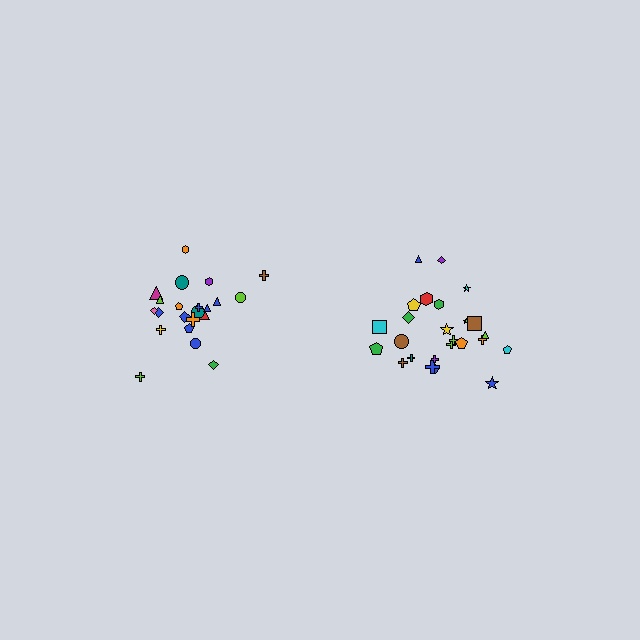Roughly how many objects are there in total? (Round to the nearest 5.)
Roughly 45 objects in total.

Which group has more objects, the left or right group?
The right group.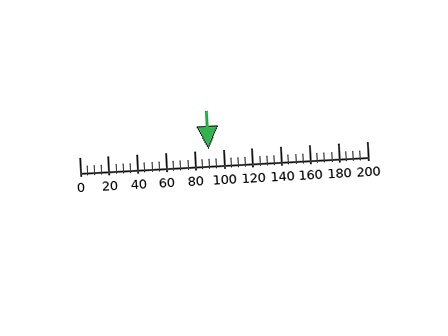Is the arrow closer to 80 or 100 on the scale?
The arrow is closer to 100.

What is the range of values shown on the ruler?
The ruler shows values from 0 to 200.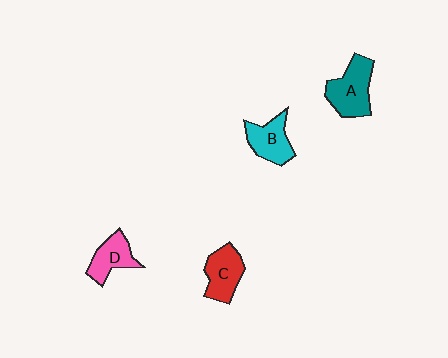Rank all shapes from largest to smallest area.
From largest to smallest: A (teal), C (red), B (cyan), D (pink).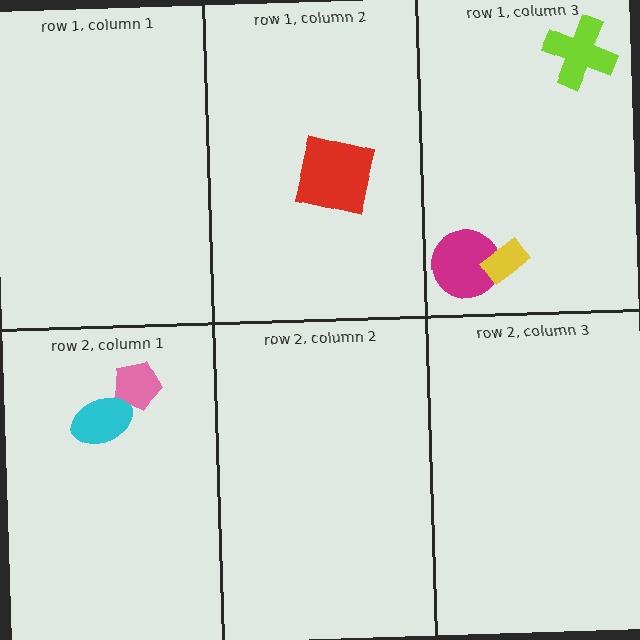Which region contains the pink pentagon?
The row 2, column 1 region.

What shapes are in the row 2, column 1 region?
The pink pentagon, the cyan ellipse.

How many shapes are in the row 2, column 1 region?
2.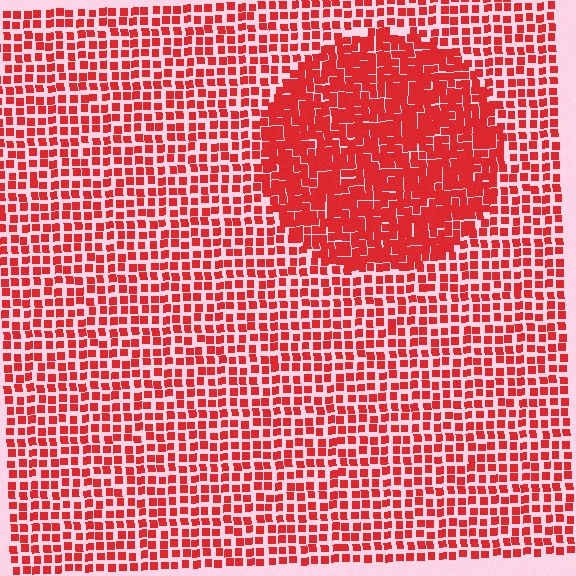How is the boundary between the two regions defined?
The boundary is defined by a change in element density (approximately 1.9x ratio). All elements are the same color, size, and shape.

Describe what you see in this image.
The image contains small red elements arranged at two different densities. A circle-shaped region is visible where the elements are more densely packed than the surrounding area.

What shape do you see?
I see a circle.